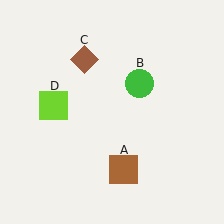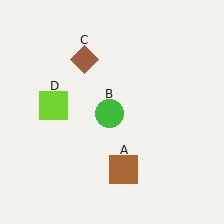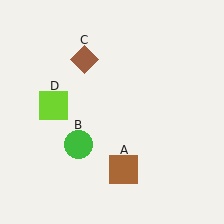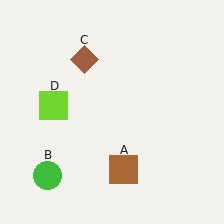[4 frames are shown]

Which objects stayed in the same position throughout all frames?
Brown square (object A) and brown diamond (object C) and lime square (object D) remained stationary.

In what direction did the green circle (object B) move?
The green circle (object B) moved down and to the left.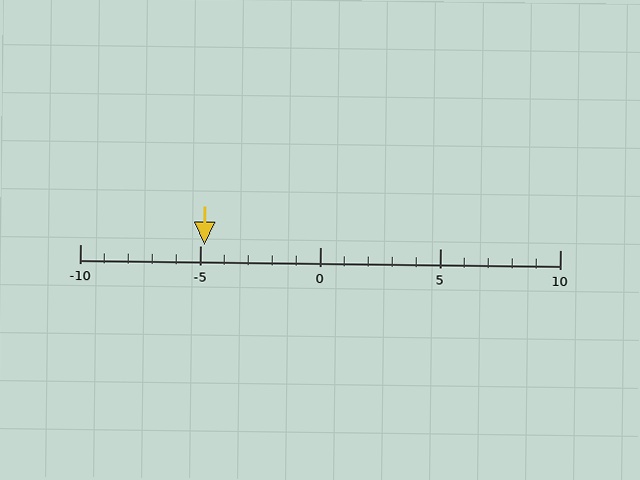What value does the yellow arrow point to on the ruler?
The yellow arrow points to approximately -5.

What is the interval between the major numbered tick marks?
The major tick marks are spaced 5 units apart.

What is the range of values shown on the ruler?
The ruler shows values from -10 to 10.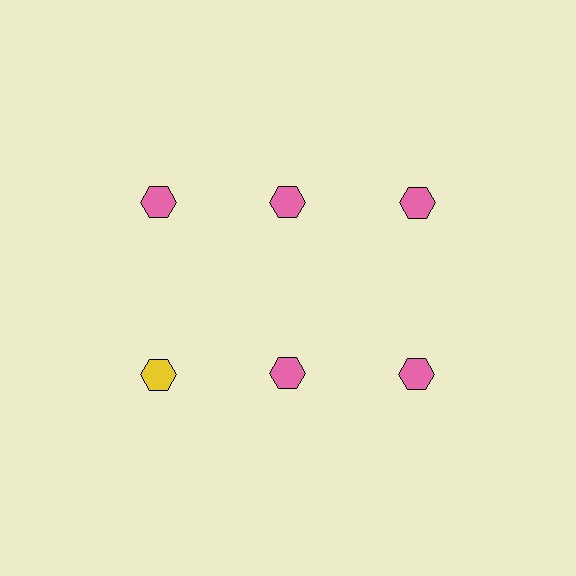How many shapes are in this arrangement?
There are 6 shapes arranged in a grid pattern.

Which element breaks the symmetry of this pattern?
The yellow hexagon in the second row, leftmost column breaks the symmetry. All other shapes are pink hexagons.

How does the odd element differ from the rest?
It has a different color: yellow instead of pink.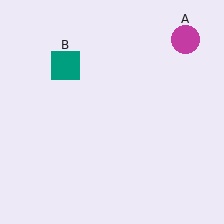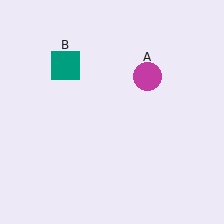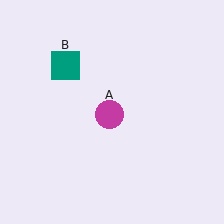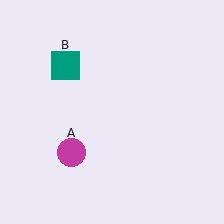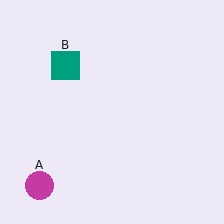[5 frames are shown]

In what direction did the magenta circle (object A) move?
The magenta circle (object A) moved down and to the left.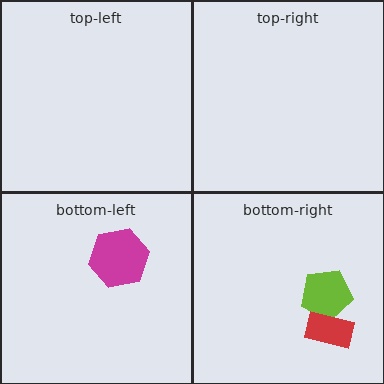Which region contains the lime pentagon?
The bottom-right region.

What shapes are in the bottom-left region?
The magenta hexagon.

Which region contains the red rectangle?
The bottom-right region.